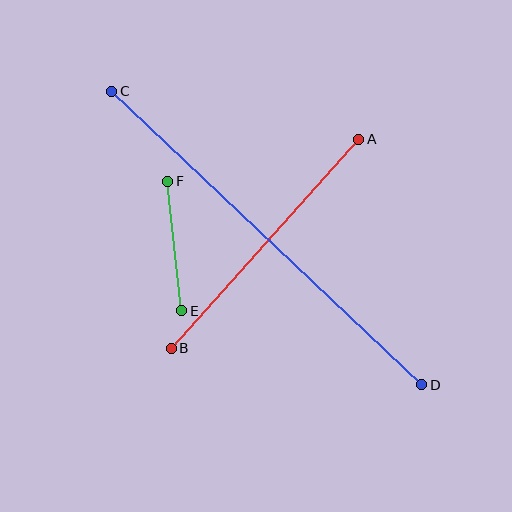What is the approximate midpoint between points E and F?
The midpoint is at approximately (175, 246) pixels.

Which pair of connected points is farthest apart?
Points C and D are farthest apart.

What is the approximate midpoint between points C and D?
The midpoint is at approximately (267, 238) pixels.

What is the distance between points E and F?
The distance is approximately 130 pixels.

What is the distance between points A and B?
The distance is approximately 281 pixels.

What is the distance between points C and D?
The distance is approximately 427 pixels.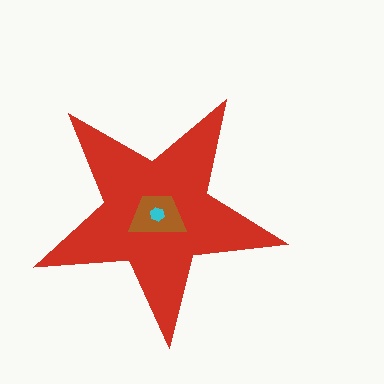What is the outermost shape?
The red star.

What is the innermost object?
The cyan hexagon.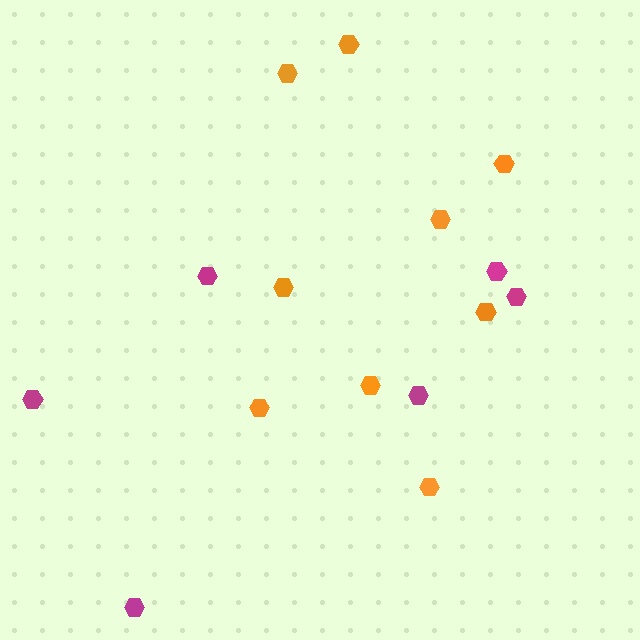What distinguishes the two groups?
There are 2 groups: one group of orange hexagons (9) and one group of magenta hexagons (6).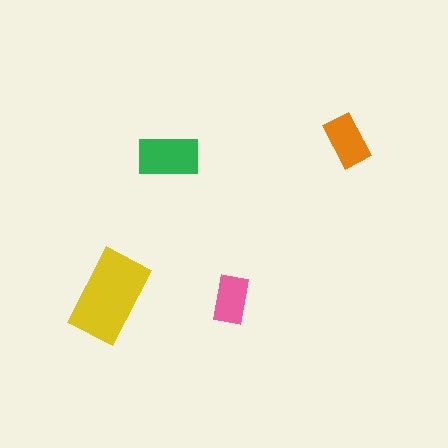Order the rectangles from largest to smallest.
the yellow one, the green one, the orange one, the pink one.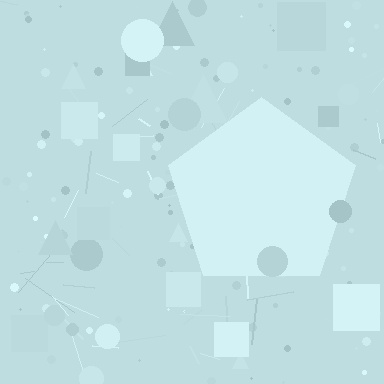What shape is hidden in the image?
A pentagon is hidden in the image.